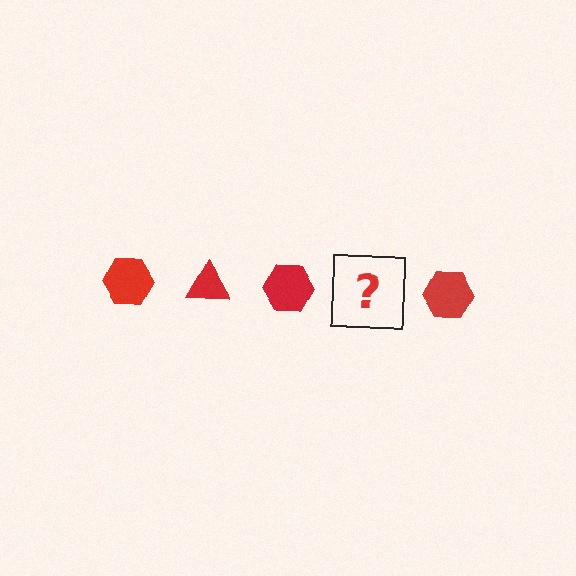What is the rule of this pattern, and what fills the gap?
The rule is that the pattern cycles through hexagon, triangle shapes in red. The gap should be filled with a red triangle.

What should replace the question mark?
The question mark should be replaced with a red triangle.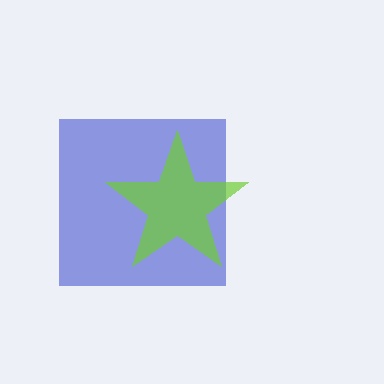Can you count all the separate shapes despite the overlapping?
Yes, there are 2 separate shapes.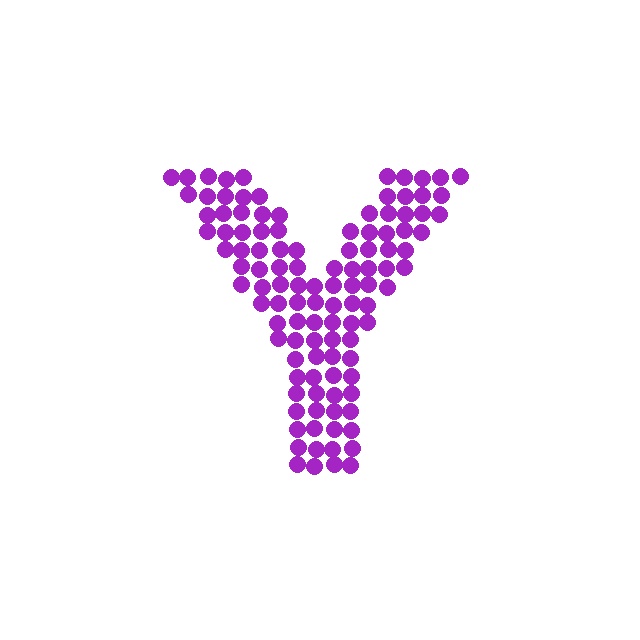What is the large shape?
The large shape is the letter Y.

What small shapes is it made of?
It is made of small circles.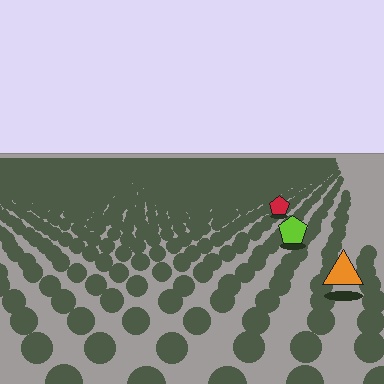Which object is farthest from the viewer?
The red pentagon is farthest from the viewer. It appears smaller and the ground texture around it is denser.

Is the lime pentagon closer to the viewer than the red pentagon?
Yes. The lime pentagon is closer — you can tell from the texture gradient: the ground texture is coarser near it.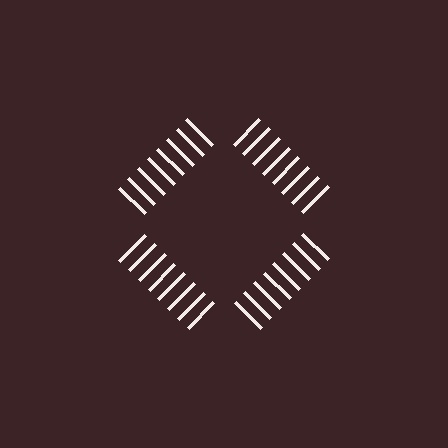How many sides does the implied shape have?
4 sides — the line-ends trace a square.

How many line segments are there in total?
32 — 8 along each of the 4 edges.